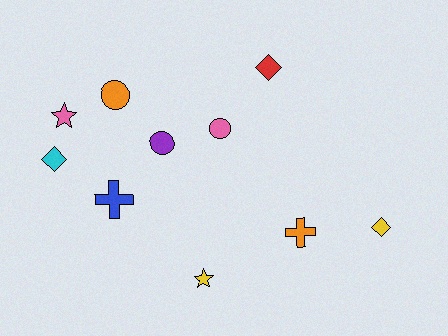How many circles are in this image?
There are 3 circles.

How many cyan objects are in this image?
There is 1 cyan object.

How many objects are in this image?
There are 10 objects.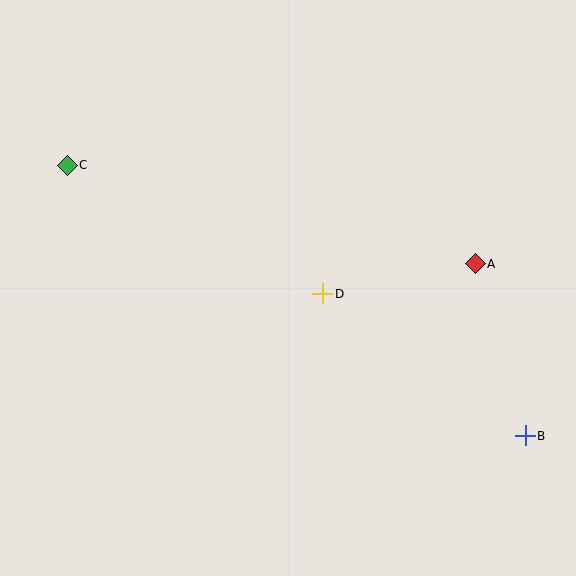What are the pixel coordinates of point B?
Point B is at (525, 436).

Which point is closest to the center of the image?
Point D at (323, 294) is closest to the center.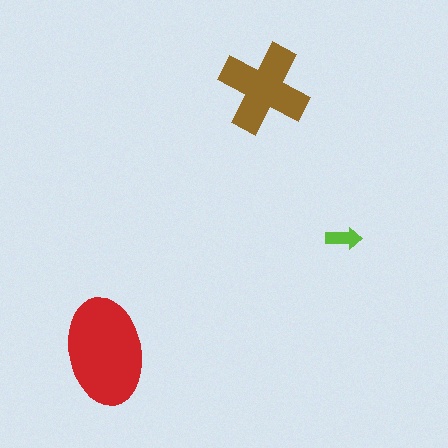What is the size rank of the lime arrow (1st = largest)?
3rd.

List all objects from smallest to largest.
The lime arrow, the brown cross, the red ellipse.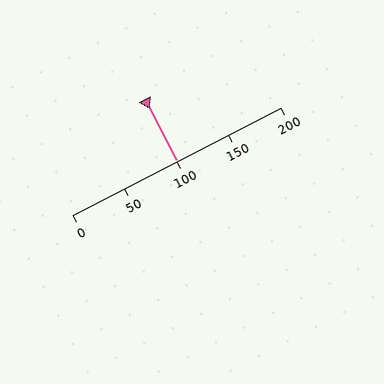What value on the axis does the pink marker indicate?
The marker indicates approximately 100.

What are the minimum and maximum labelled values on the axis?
The axis runs from 0 to 200.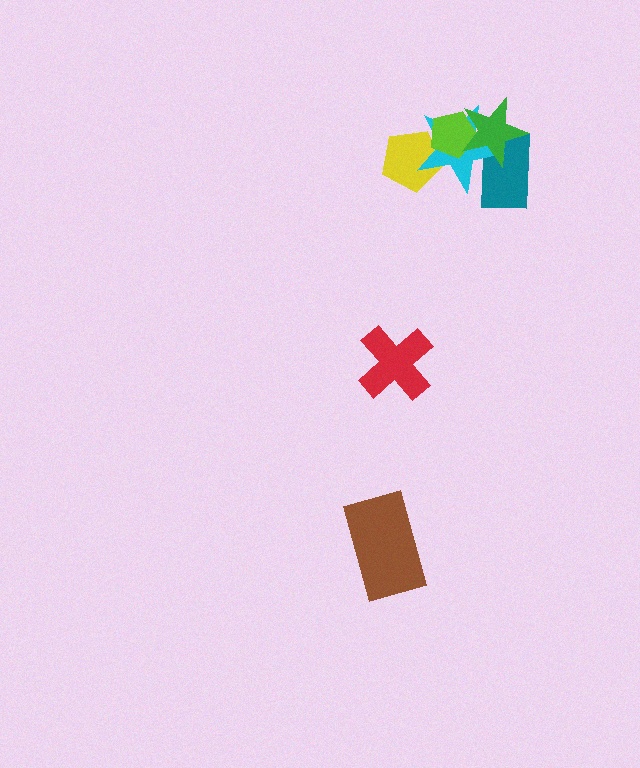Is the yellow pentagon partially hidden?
Yes, it is partially covered by another shape.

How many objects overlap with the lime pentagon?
3 objects overlap with the lime pentagon.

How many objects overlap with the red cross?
0 objects overlap with the red cross.